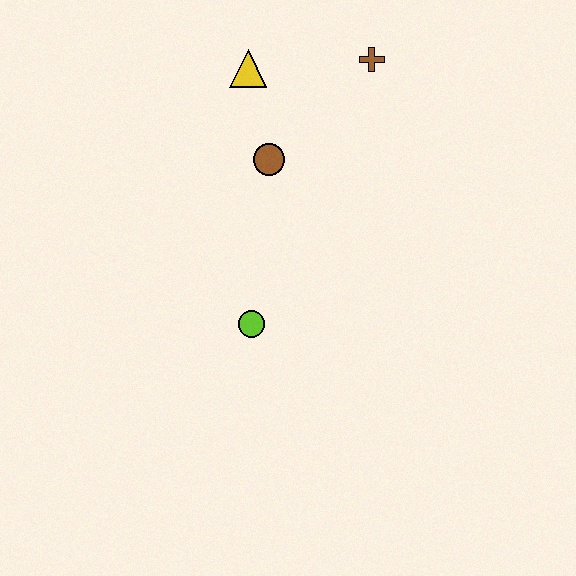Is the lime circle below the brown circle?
Yes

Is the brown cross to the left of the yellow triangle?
No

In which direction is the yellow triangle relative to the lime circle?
The yellow triangle is above the lime circle.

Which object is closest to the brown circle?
The yellow triangle is closest to the brown circle.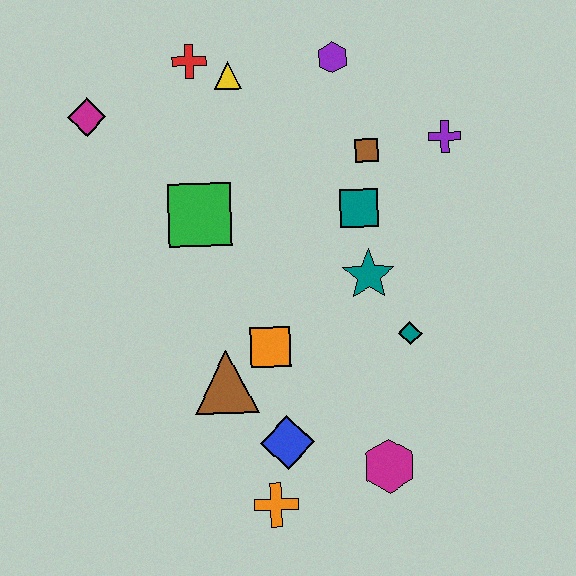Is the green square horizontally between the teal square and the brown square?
No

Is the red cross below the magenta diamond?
No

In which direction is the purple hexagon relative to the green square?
The purple hexagon is above the green square.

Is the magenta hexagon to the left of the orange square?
No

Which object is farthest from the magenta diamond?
The magenta hexagon is farthest from the magenta diamond.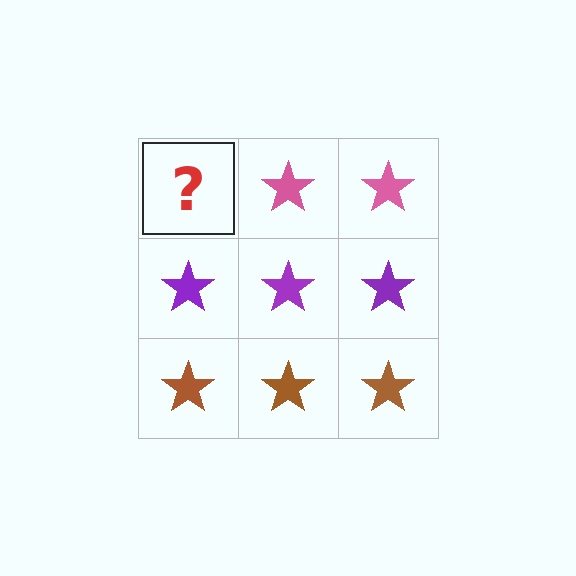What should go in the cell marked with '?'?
The missing cell should contain a pink star.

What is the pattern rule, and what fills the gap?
The rule is that each row has a consistent color. The gap should be filled with a pink star.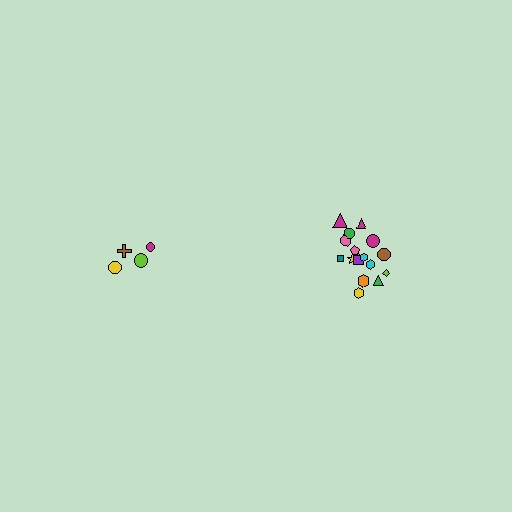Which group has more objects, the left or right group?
The right group.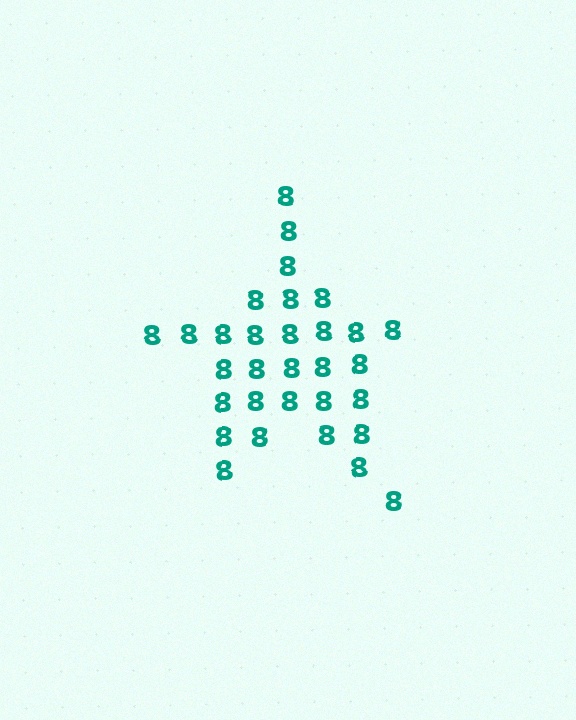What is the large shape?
The large shape is a star.